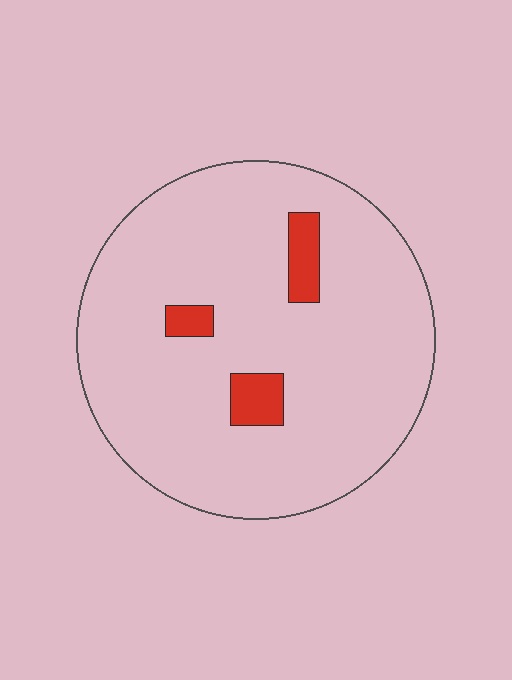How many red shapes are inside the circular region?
3.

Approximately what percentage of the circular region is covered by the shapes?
Approximately 5%.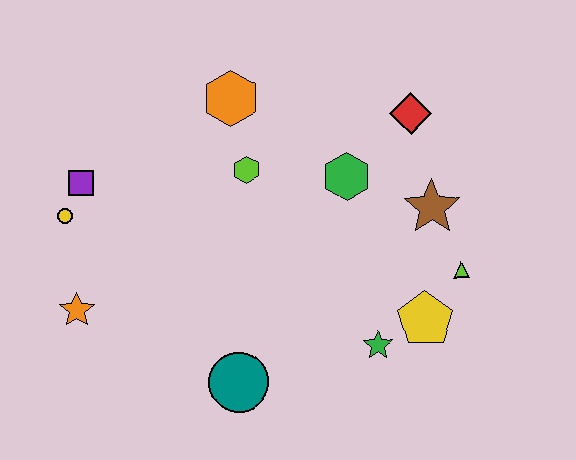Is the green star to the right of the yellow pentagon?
No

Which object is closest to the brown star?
The lime triangle is closest to the brown star.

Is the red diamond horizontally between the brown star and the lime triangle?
No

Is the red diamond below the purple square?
No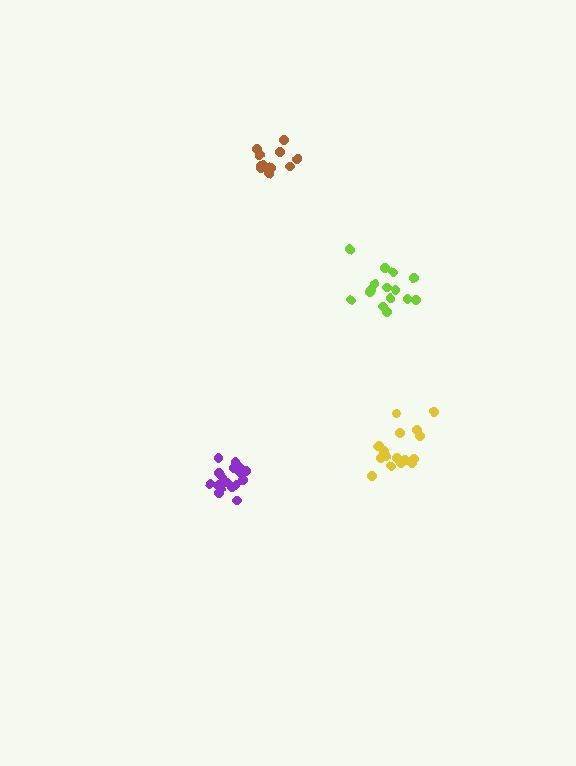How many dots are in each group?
Group 1: 16 dots, Group 2: 17 dots, Group 3: 11 dots, Group 4: 15 dots (59 total).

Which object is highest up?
The brown cluster is topmost.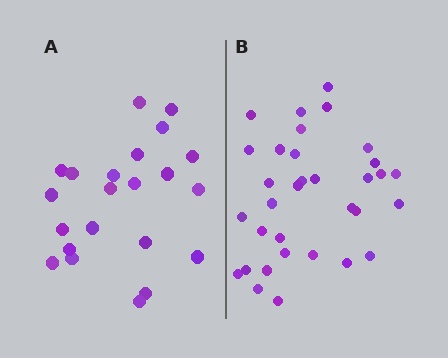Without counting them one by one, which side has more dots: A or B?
Region B (the right region) has more dots.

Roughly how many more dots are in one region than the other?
Region B has roughly 12 or so more dots than region A.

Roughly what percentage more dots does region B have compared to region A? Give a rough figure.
About 50% more.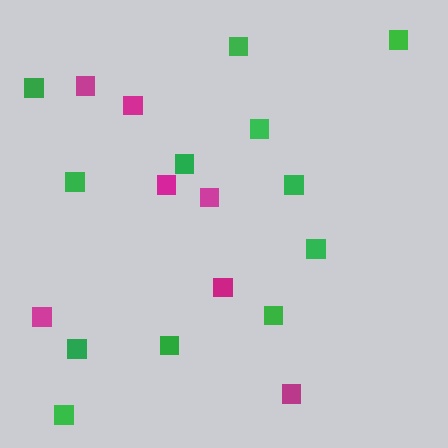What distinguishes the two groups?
There are 2 groups: one group of magenta squares (7) and one group of green squares (12).